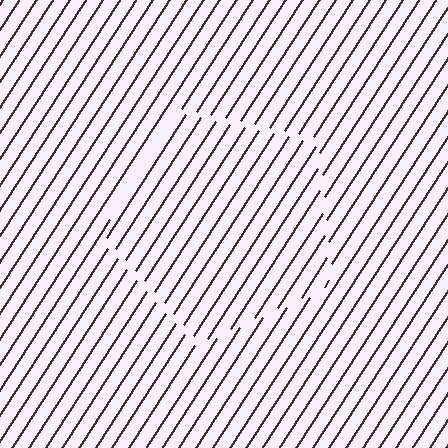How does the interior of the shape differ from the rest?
The interior of the shape contains the same grating, shifted by half a period — the contour is defined by the phase discontinuity where line-ends from the inner and outer gratings abut.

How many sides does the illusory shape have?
5 sides — the line-ends trace a pentagon.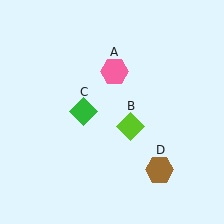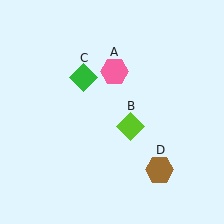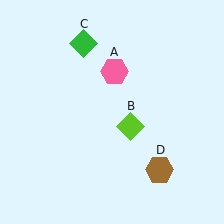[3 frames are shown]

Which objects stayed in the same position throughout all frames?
Pink hexagon (object A) and lime diamond (object B) and brown hexagon (object D) remained stationary.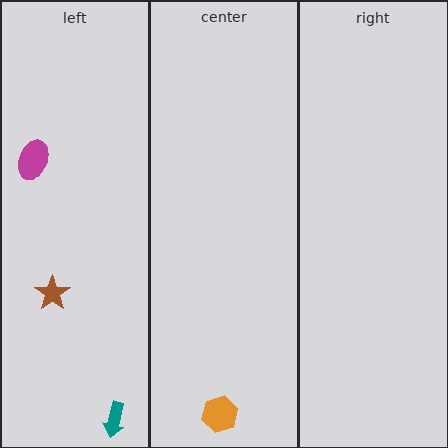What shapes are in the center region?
The orange hexagon.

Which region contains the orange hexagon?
The center region.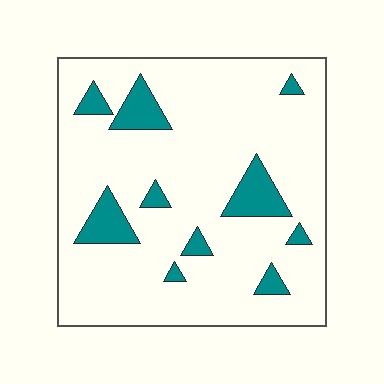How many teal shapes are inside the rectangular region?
10.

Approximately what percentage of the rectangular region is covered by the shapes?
Approximately 15%.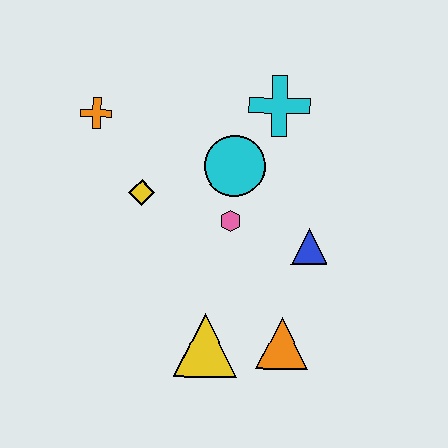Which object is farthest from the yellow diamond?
The orange triangle is farthest from the yellow diamond.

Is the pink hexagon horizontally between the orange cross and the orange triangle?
Yes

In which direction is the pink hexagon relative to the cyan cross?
The pink hexagon is below the cyan cross.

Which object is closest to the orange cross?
The yellow diamond is closest to the orange cross.